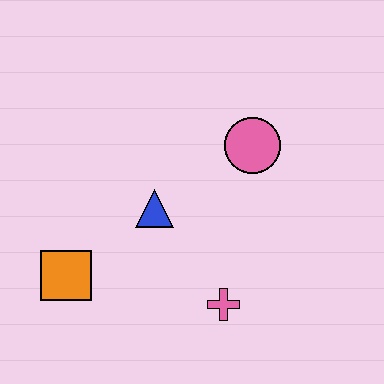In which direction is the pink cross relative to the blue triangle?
The pink cross is below the blue triangle.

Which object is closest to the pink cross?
The blue triangle is closest to the pink cross.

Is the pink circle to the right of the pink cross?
Yes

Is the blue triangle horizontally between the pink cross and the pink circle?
No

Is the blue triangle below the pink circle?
Yes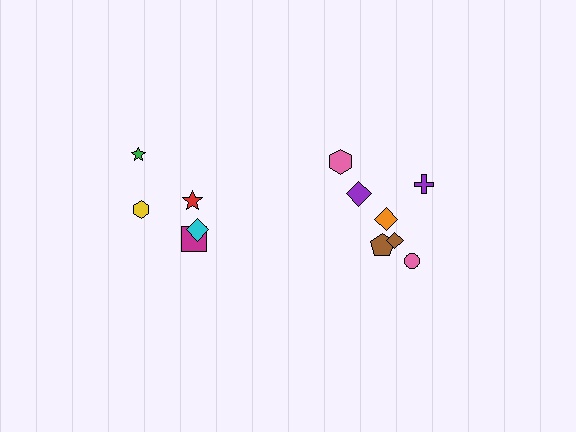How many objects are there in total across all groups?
There are 12 objects.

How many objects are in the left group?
There are 5 objects.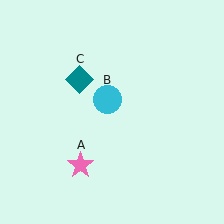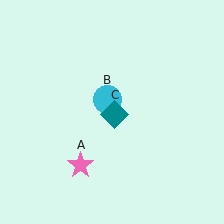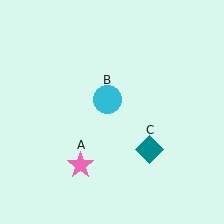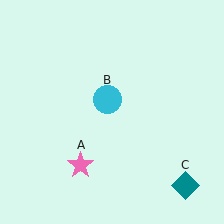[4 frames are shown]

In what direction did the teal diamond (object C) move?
The teal diamond (object C) moved down and to the right.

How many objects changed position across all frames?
1 object changed position: teal diamond (object C).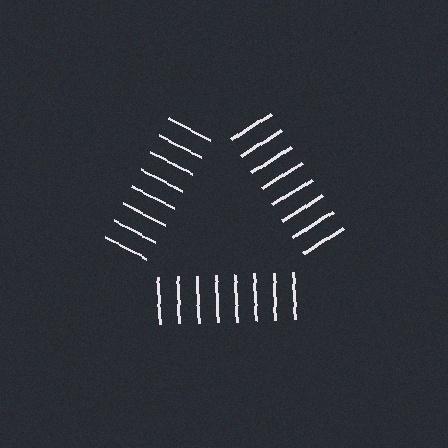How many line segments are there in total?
24 — 8 along each of the 3 edges.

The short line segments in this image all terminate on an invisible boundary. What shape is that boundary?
An illusory triangle — the line segments terminate on its edges but no continuous stroke is drawn.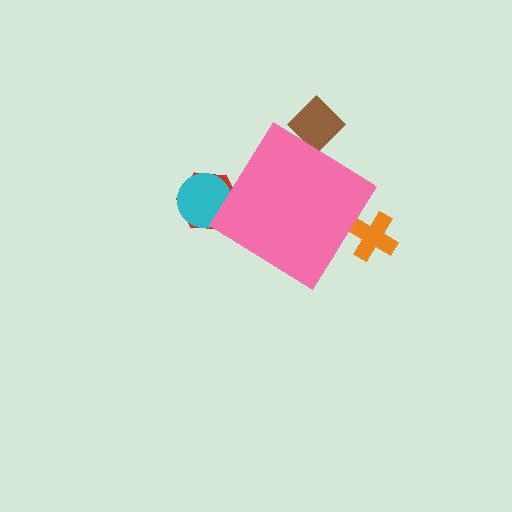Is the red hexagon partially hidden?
Yes, the red hexagon is partially hidden behind the pink diamond.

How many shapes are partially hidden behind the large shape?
4 shapes are partially hidden.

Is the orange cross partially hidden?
Yes, the orange cross is partially hidden behind the pink diamond.